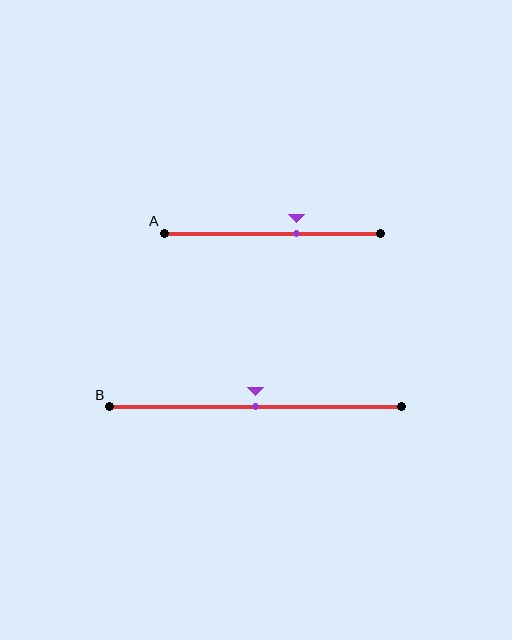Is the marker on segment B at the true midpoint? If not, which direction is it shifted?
Yes, the marker on segment B is at the true midpoint.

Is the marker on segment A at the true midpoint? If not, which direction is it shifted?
No, the marker on segment A is shifted to the right by about 11% of the segment length.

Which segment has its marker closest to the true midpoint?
Segment B has its marker closest to the true midpoint.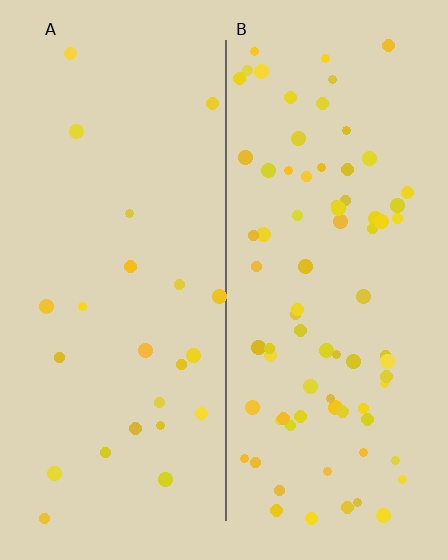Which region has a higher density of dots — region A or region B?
B (the right).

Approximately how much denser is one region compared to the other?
Approximately 3.4× — region B over region A.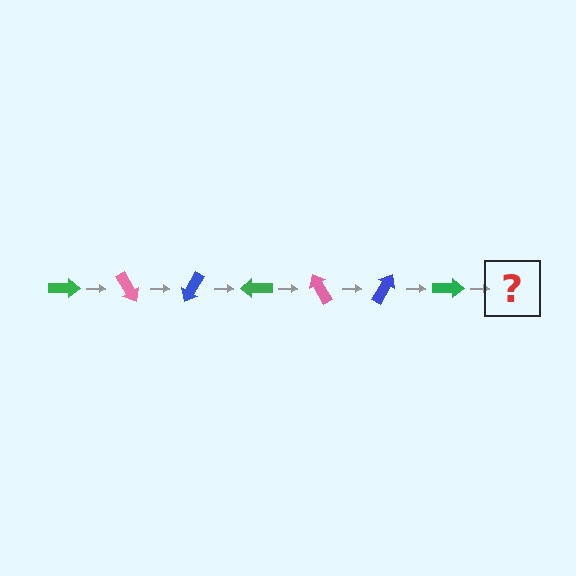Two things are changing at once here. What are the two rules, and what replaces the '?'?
The two rules are that it rotates 60 degrees each step and the color cycles through green, pink, and blue. The '?' should be a pink arrow, rotated 420 degrees from the start.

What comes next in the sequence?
The next element should be a pink arrow, rotated 420 degrees from the start.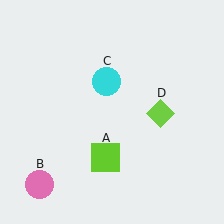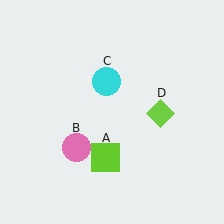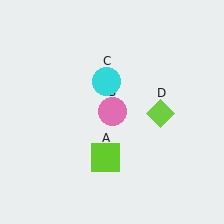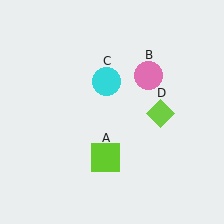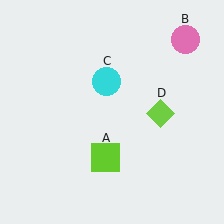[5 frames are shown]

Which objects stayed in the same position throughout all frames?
Lime square (object A) and cyan circle (object C) and lime diamond (object D) remained stationary.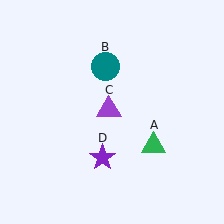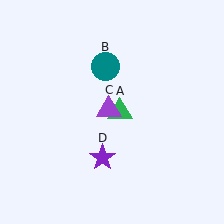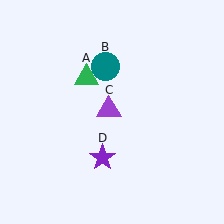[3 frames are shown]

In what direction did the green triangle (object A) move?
The green triangle (object A) moved up and to the left.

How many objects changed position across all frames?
1 object changed position: green triangle (object A).